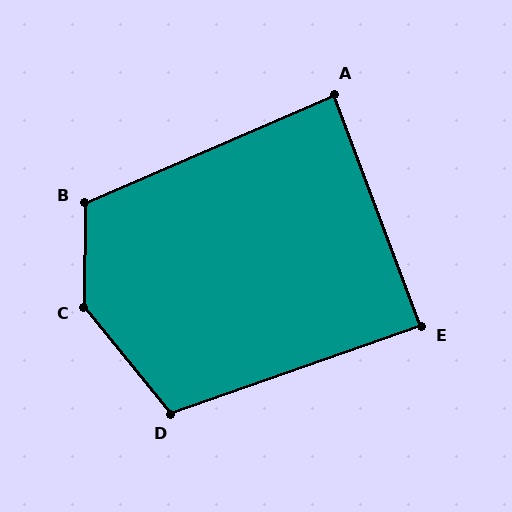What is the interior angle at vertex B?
Approximately 114 degrees (obtuse).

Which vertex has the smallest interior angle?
A, at approximately 87 degrees.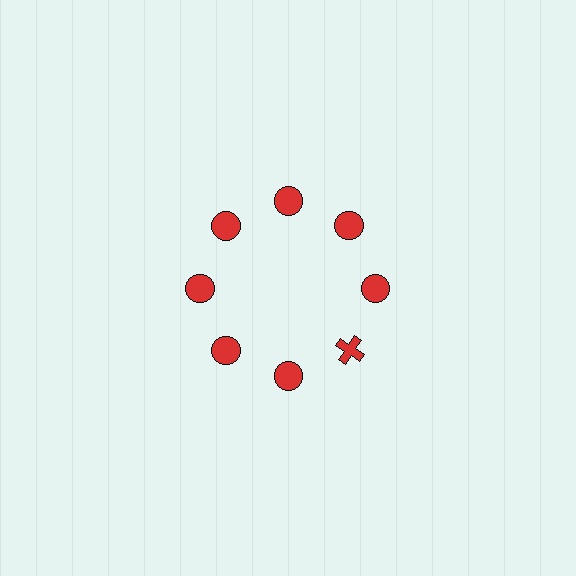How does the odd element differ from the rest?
It has a different shape: cross instead of circle.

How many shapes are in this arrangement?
There are 8 shapes arranged in a ring pattern.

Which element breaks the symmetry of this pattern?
The red cross at roughly the 4 o'clock position breaks the symmetry. All other shapes are red circles.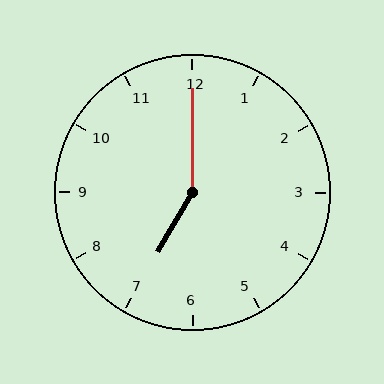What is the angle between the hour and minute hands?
Approximately 150 degrees.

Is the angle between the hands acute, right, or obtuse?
It is obtuse.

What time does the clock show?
7:00.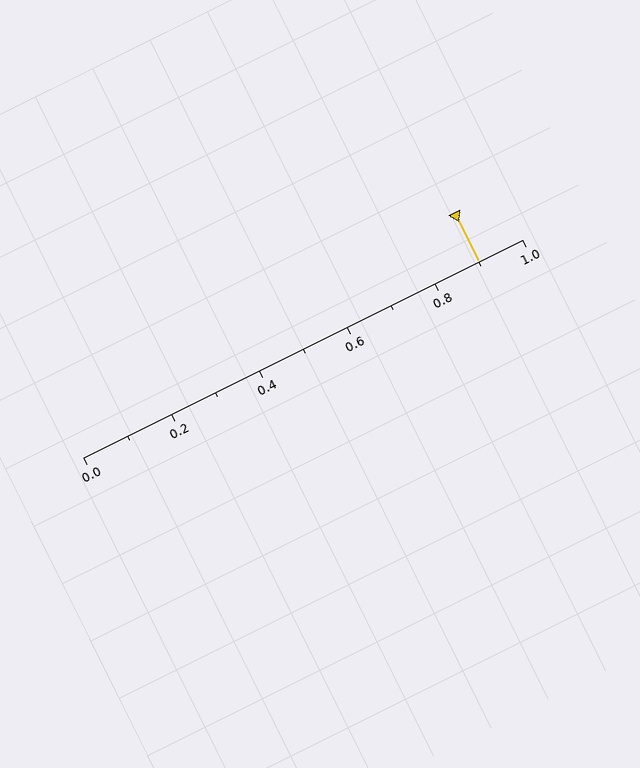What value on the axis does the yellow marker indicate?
The marker indicates approximately 0.9.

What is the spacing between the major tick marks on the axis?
The major ticks are spaced 0.2 apart.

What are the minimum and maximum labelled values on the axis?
The axis runs from 0.0 to 1.0.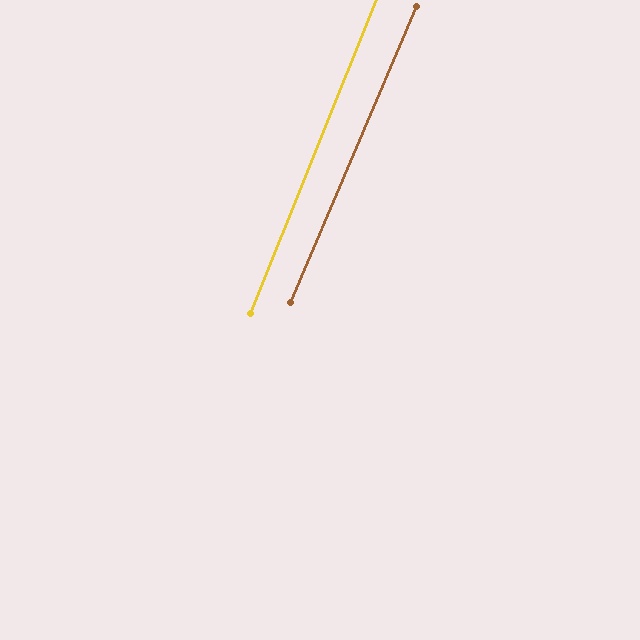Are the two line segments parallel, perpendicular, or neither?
Parallel — their directions differ by only 1.1°.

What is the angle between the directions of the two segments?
Approximately 1 degree.